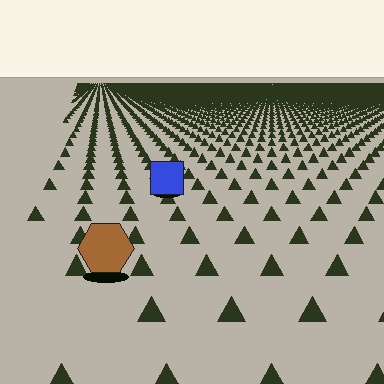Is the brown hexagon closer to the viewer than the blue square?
Yes. The brown hexagon is closer — you can tell from the texture gradient: the ground texture is coarser near it.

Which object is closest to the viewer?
The brown hexagon is closest. The texture marks near it are larger and more spread out.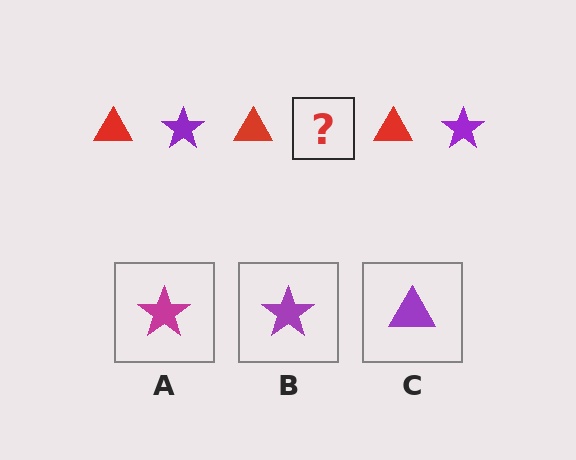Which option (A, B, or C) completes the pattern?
B.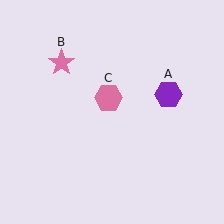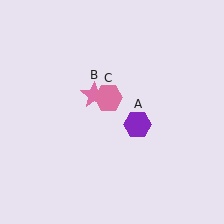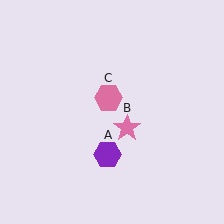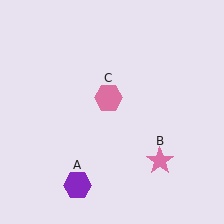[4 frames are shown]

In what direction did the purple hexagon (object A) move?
The purple hexagon (object A) moved down and to the left.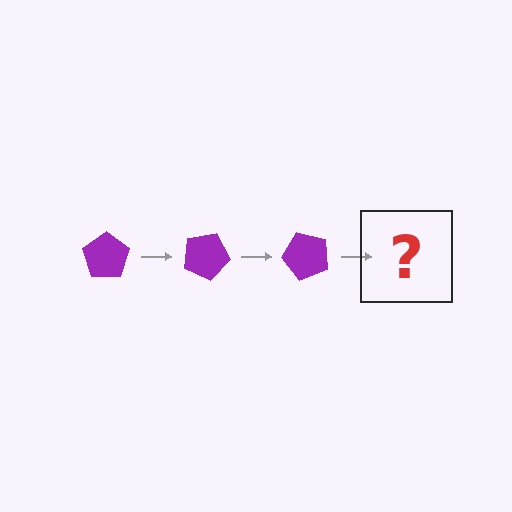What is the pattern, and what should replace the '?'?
The pattern is that the pentagon rotates 25 degrees each step. The '?' should be a purple pentagon rotated 75 degrees.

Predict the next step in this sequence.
The next step is a purple pentagon rotated 75 degrees.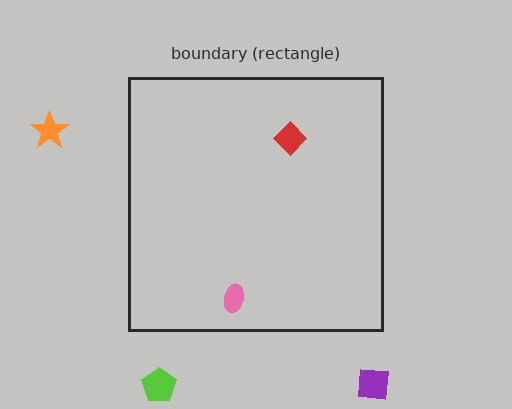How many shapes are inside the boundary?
2 inside, 3 outside.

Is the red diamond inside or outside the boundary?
Inside.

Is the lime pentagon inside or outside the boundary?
Outside.